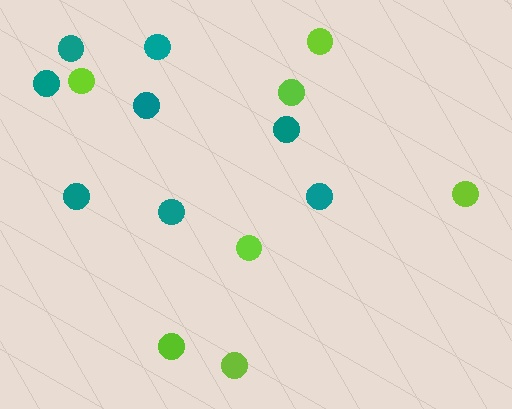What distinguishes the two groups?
There are 2 groups: one group of teal circles (8) and one group of lime circles (7).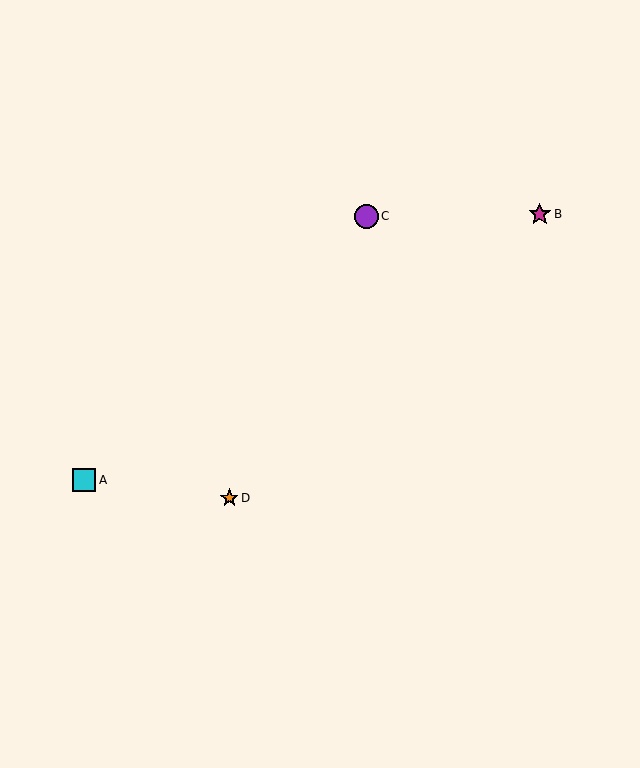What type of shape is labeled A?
Shape A is a cyan square.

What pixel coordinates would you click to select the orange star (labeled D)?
Click at (229, 498) to select the orange star D.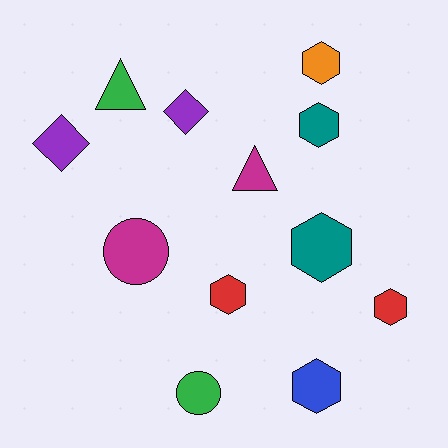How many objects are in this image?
There are 12 objects.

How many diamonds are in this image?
There are 2 diamonds.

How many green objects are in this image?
There are 2 green objects.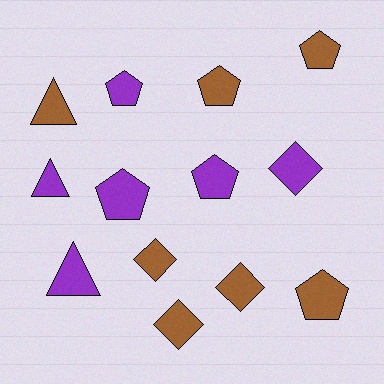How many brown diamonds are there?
There are 3 brown diamonds.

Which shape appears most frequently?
Pentagon, with 6 objects.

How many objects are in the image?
There are 13 objects.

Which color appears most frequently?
Brown, with 7 objects.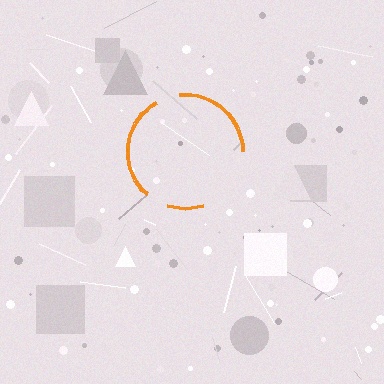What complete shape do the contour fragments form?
The contour fragments form a circle.